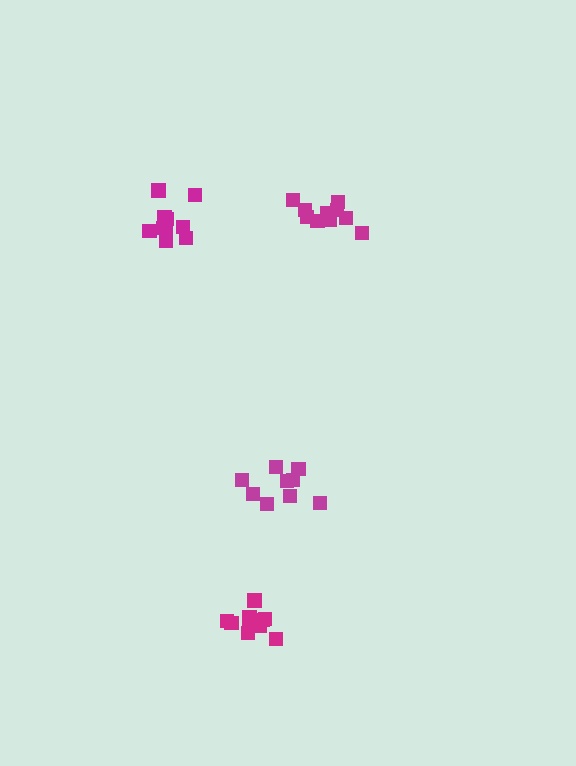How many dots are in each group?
Group 1: 9 dots, Group 2: 10 dots, Group 3: 10 dots, Group 4: 11 dots (40 total).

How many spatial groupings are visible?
There are 4 spatial groupings.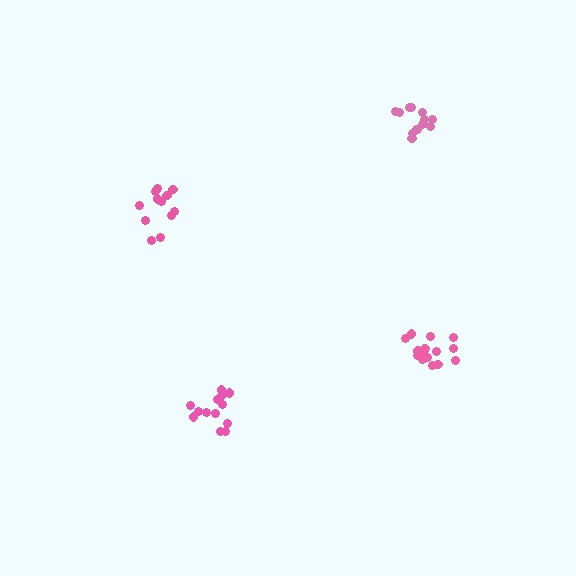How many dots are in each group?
Group 1: 13 dots, Group 2: 13 dots, Group 3: 15 dots, Group 4: 12 dots (53 total).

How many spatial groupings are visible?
There are 4 spatial groupings.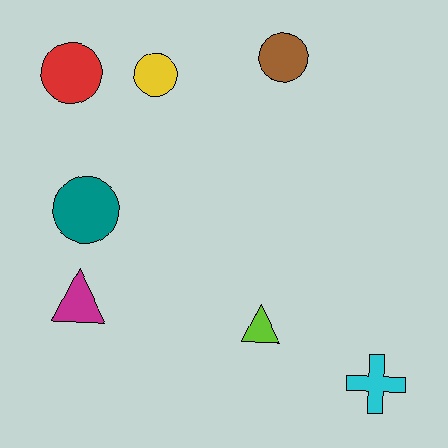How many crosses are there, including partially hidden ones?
There is 1 cross.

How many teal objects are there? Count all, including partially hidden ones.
There is 1 teal object.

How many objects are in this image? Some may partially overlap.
There are 7 objects.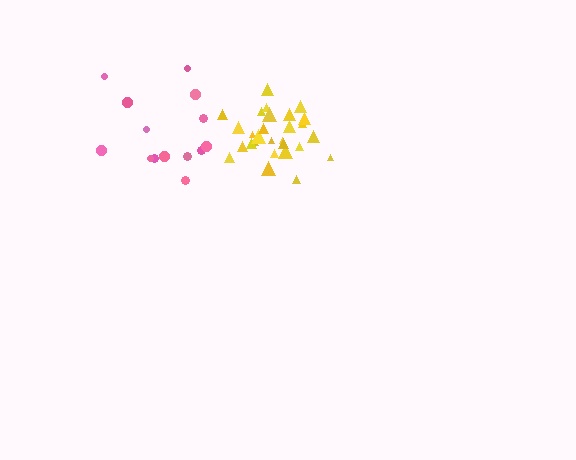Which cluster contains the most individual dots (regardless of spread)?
Yellow (28).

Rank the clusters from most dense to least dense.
yellow, pink.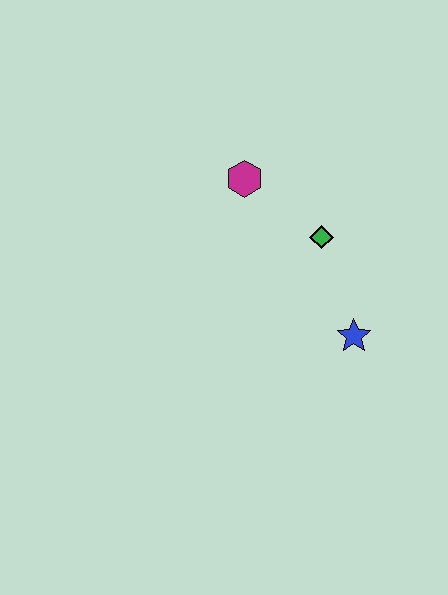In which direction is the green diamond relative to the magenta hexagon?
The green diamond is to the right of the magenta hexagon.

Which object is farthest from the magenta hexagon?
The blue star is farthest from the magenta hexagon.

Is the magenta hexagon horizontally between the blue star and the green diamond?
No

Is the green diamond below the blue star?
No